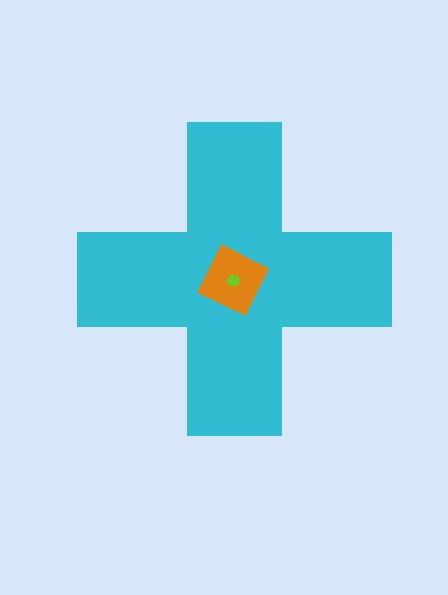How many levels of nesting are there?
3.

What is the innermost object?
The lime pentagon.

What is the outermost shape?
The cyan cross.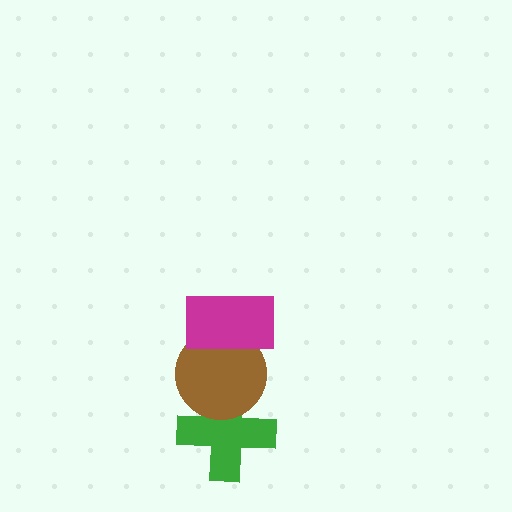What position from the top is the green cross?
The green cross is 3rd from the top.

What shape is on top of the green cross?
The brown circle is on top of the green cross.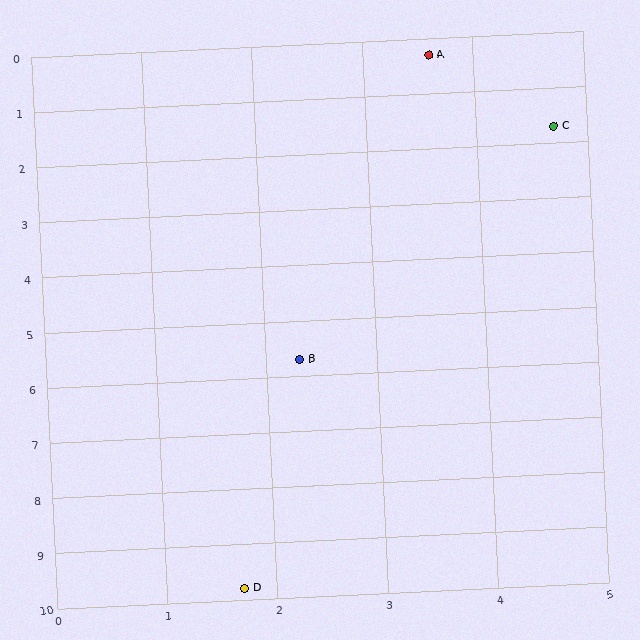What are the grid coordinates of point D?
Point D is at approximately (1.7, 9.8).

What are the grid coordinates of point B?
Point B is at approximately (2.3, 5.7).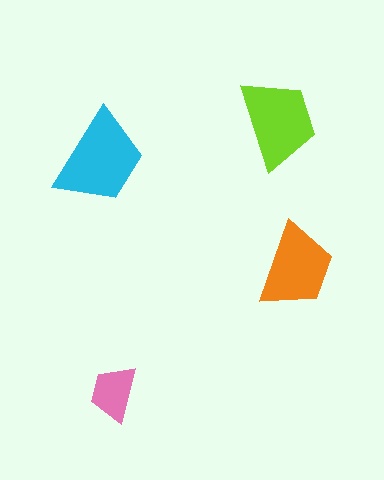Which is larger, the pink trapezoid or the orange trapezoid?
The orange one.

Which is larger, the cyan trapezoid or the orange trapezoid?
The cyan one.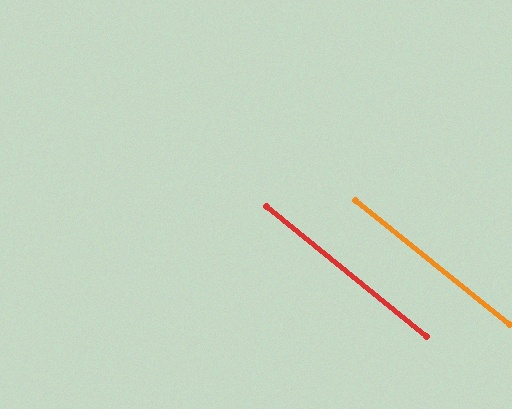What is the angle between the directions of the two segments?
Approximately 0 degrees.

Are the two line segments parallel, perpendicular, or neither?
Parallel — their directions differ by only 0.4°.